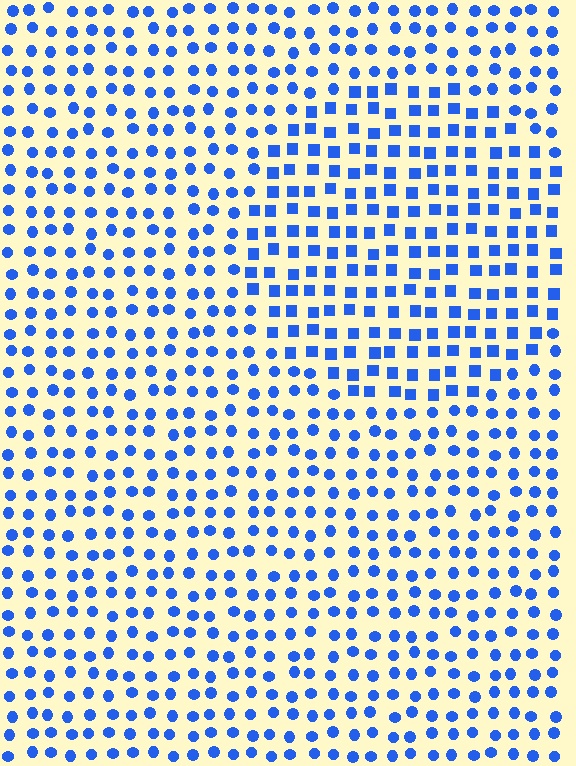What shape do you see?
I see a circle.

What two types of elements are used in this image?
The image uses squares inside the circle region and circles outside it.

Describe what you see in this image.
The image is filled with small blue elements arranged in a uniform grid. A circle-shaped region contains squares, while the surrounding area contains circles. The boundary is defined purely by the change in element shape.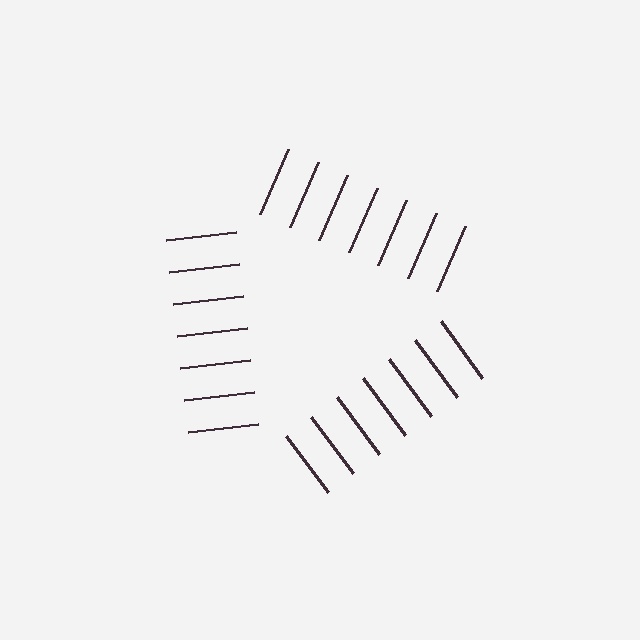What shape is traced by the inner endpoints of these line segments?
An illusory triangle — the line segments terminate on its edges but no continuous stroke is drawn.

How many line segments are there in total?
21 — 7 along each of the 3 edges.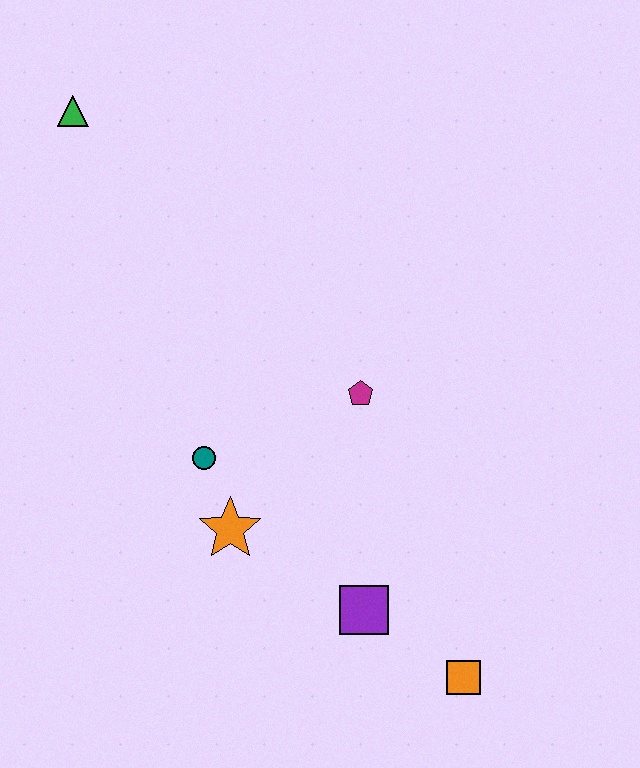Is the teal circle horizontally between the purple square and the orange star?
No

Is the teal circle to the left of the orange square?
Yes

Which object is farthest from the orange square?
The green triangle is farthest from the orange square.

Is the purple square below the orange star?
Yes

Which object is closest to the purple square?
The orange square is closest to the purple square.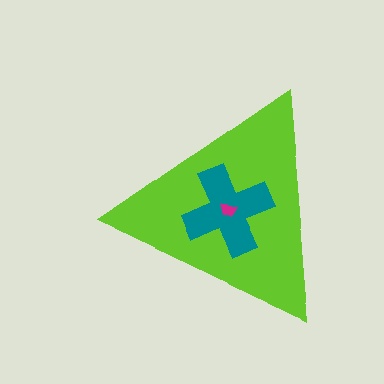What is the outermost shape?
The lime triangle.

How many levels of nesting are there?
3.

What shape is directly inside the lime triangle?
The teal cross.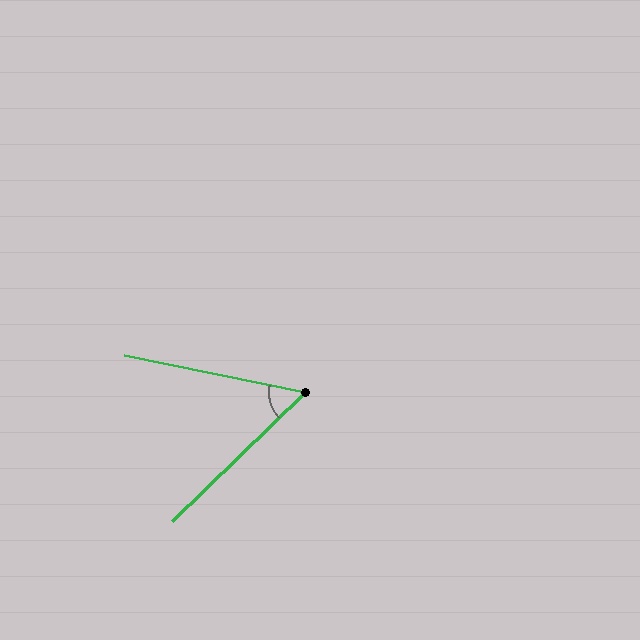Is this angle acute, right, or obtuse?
It is acute.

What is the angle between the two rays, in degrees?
Approximately 56 degrees.